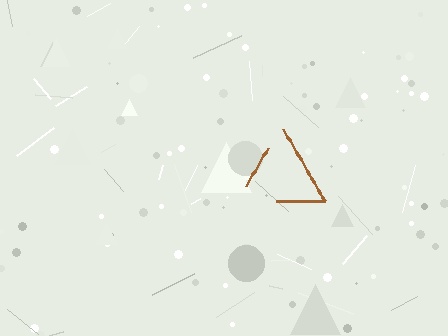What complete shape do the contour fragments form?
The contour fragments form a triangle.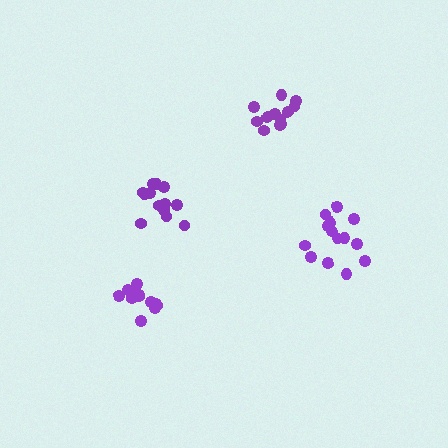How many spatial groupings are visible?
There are 4 spatial groupings.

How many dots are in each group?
Group 1: 13 dots, Group 2: 12 dots, Group 3: 14 dots, Group 4: 12 dots (51 total).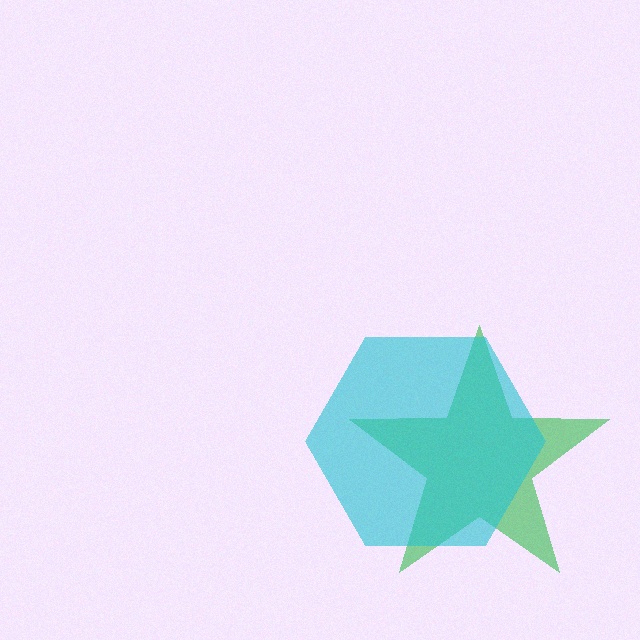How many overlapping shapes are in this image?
There are 2 overlapping shapes in the image.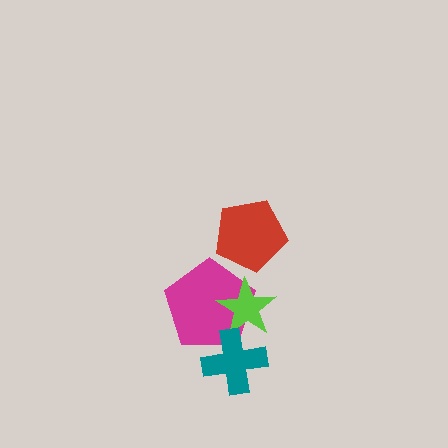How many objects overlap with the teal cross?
2 objects overlap with the teal cross.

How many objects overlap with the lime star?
2 objects overlap with the lime star.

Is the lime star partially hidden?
Yes, it is partially covered by another shape.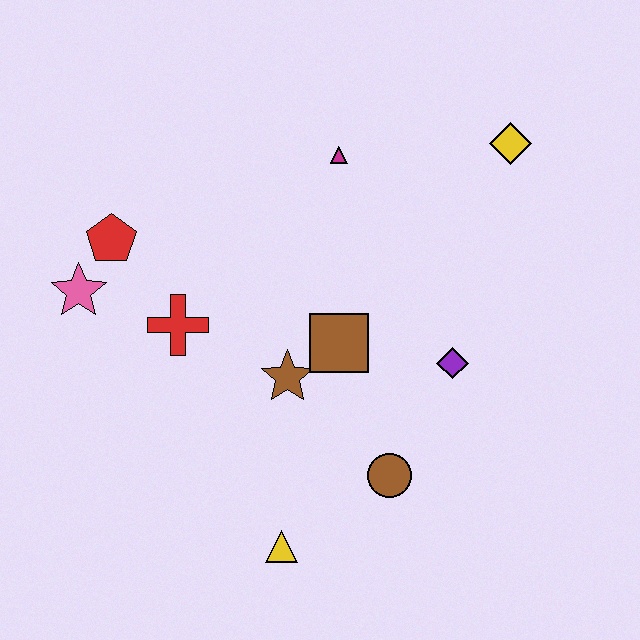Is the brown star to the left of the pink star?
No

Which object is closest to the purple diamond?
The brown square is closest to the purple diamond.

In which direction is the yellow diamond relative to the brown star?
The yellow diamond is above the brown star.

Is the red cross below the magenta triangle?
Yes